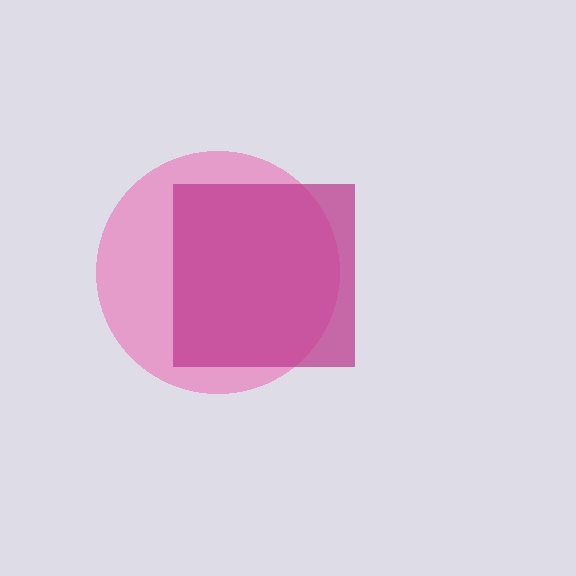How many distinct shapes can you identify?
There are 2 distinct shapes: a pink circle, a magenta square.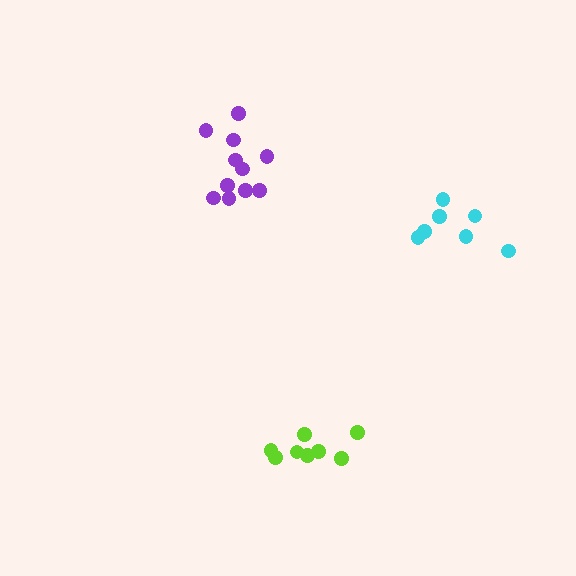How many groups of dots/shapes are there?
There are 3 groups.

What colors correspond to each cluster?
The clusters are colored: purple, cyan, lime.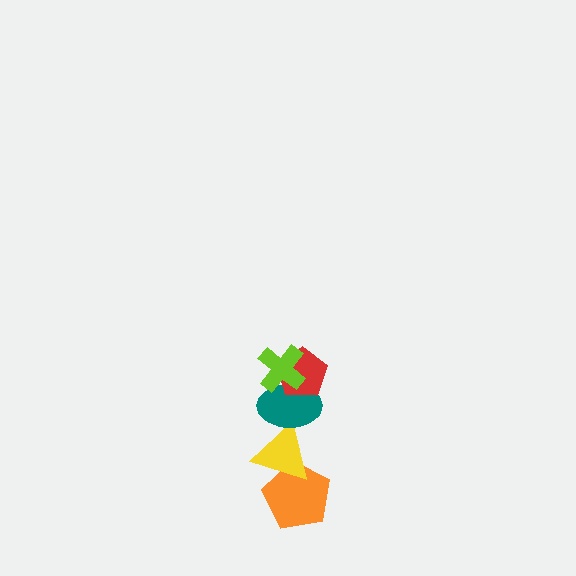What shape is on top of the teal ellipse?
The red pentagon is on top of the teal ellipse.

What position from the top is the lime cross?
The lime cross is 1st from the top.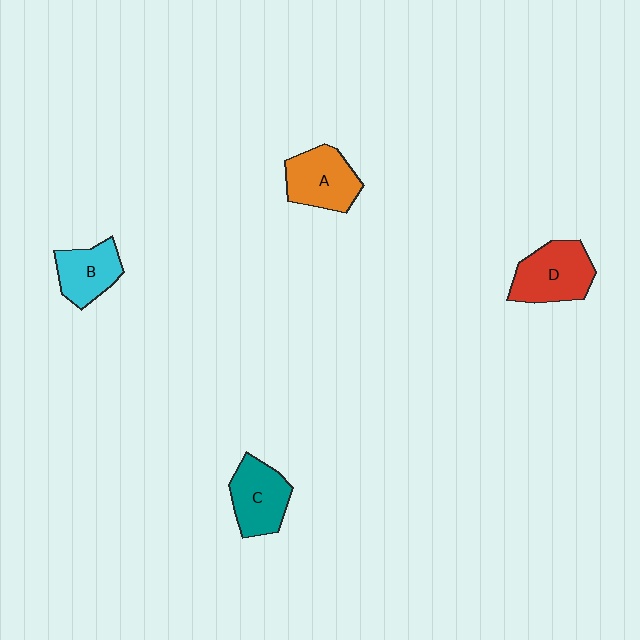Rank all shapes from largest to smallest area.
From largest to smallest: D (red), A (orange), C (teal), B (cyan).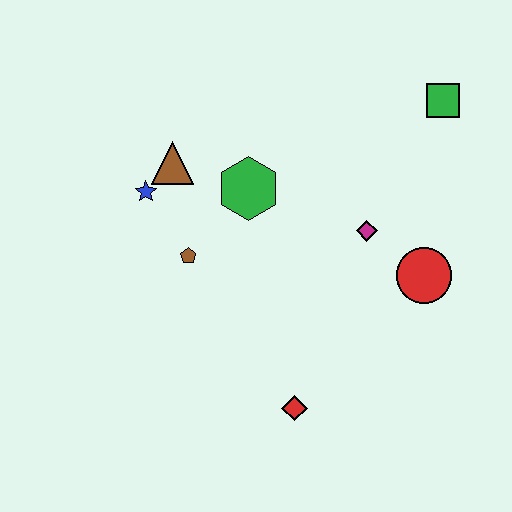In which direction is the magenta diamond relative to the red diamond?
The magenta diamond is above the red diamond.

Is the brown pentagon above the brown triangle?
No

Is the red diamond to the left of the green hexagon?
No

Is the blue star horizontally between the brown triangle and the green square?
No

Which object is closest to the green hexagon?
The brown triangle is closest to the green hexagon.